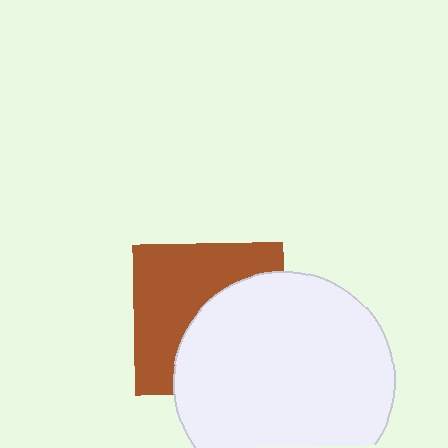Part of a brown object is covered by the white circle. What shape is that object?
It is a square.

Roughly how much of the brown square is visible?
About half of it is visible (roughly 51%).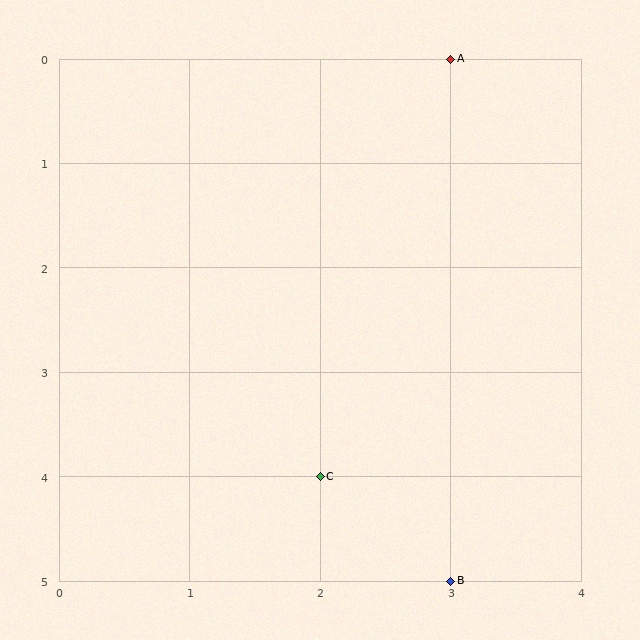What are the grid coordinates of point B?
Point B is at grid coordinates (3, 5).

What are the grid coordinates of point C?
Point C is at grid coordinates (2, 4).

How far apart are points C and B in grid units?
Points C and B are 1 column and 1 row apart (about 1.4 grid units diagonally).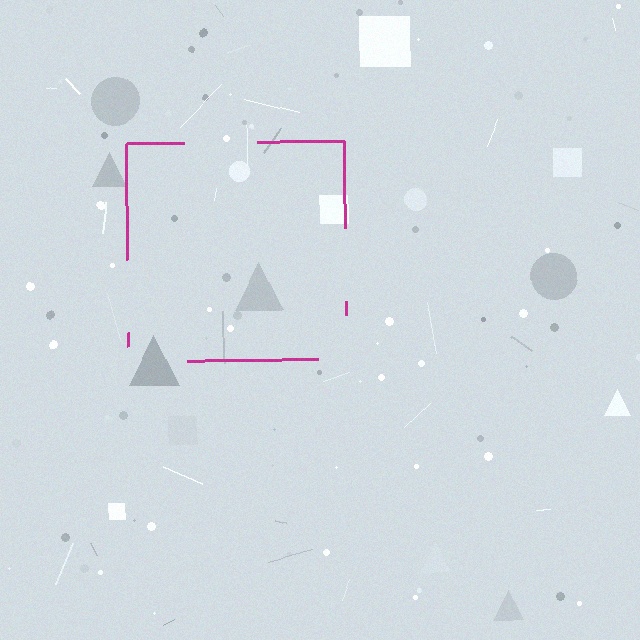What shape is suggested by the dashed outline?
The dashed outline suggests a square.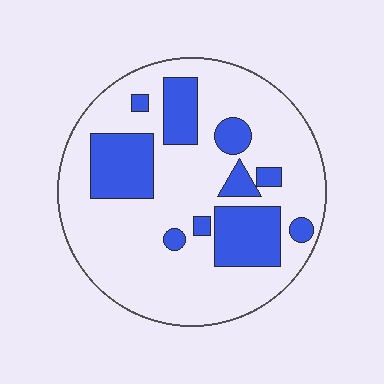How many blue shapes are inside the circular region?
10.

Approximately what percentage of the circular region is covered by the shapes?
Approximately 25%.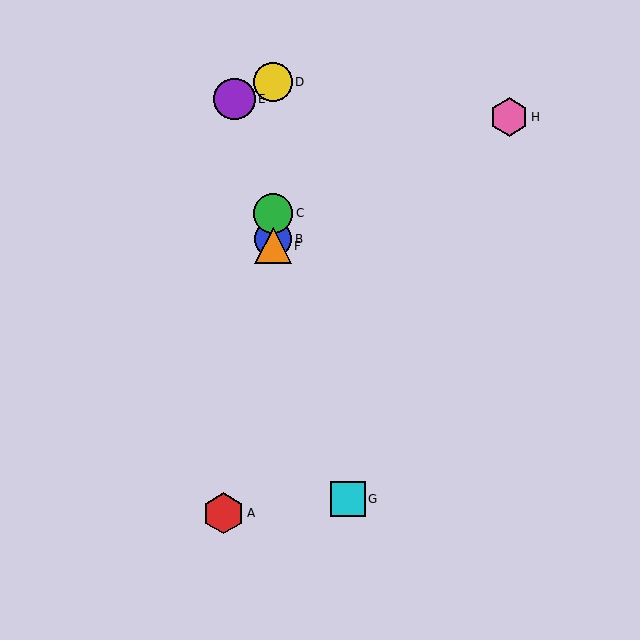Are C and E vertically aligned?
No, C is at x≈273 and E is at x≈234.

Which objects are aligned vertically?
Objects B, C, D, F are aligned vertically.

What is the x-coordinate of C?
Object C is at x≈273.